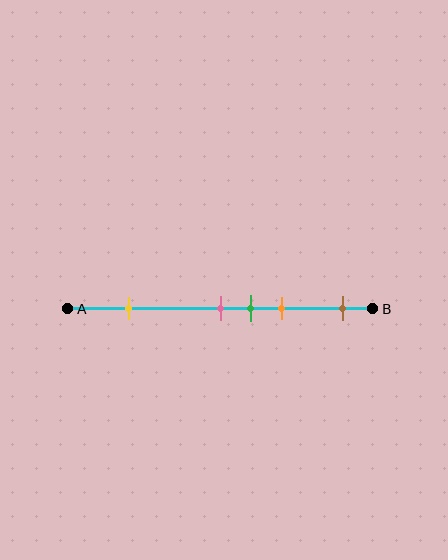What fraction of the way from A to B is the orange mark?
The orange mark is approximately 70% (0.7) of the way from A to B.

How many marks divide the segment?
There are 5 marks dividing the segment.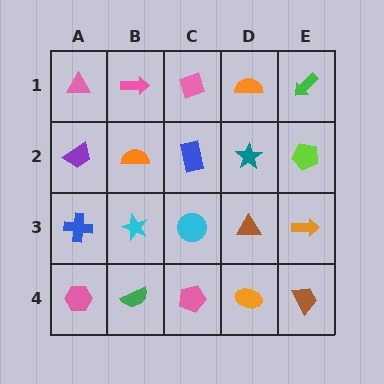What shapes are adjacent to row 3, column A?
A purple trapezoid (row 2, column A), a pink hexagon (row 4, column A), a cyan star (row 3, column B).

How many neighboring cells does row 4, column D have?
3.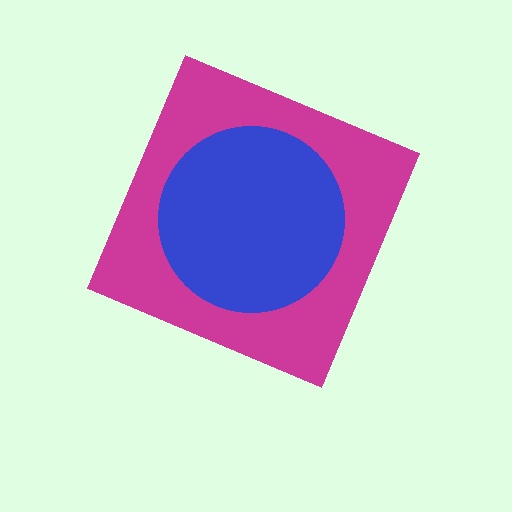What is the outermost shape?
The magenta diamond.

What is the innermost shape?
The blue circle.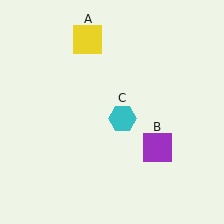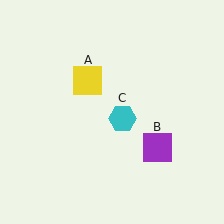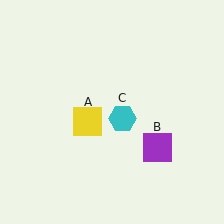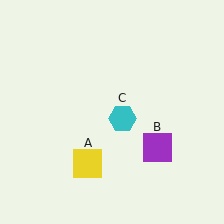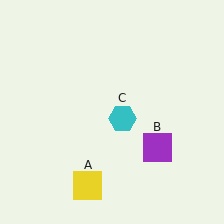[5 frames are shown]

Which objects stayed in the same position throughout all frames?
Purple square (object B) and cyan hexagon (object C) remained stationary.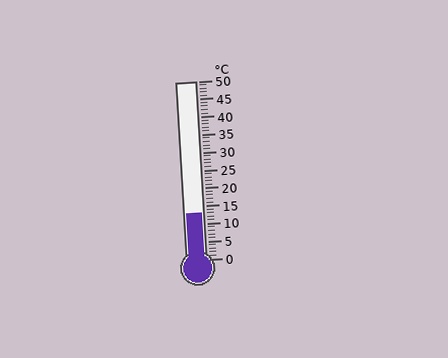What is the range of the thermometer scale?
The thermometer scale ranges from 0°C to 50°C.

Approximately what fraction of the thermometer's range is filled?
The thermometer is filled to approximately 25% of its range.